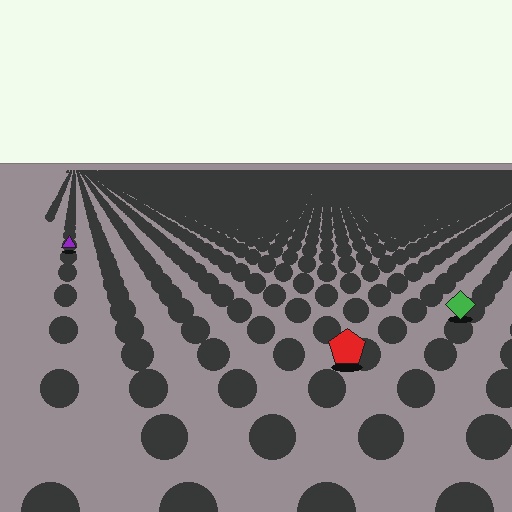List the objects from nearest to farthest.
From nearest to farthest: the red pentagon, the green diamond, the purple triangle.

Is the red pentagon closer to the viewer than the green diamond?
Yes. The red pentagon is closer — you can tell from the texture gradient: the ground texture is coarser near it.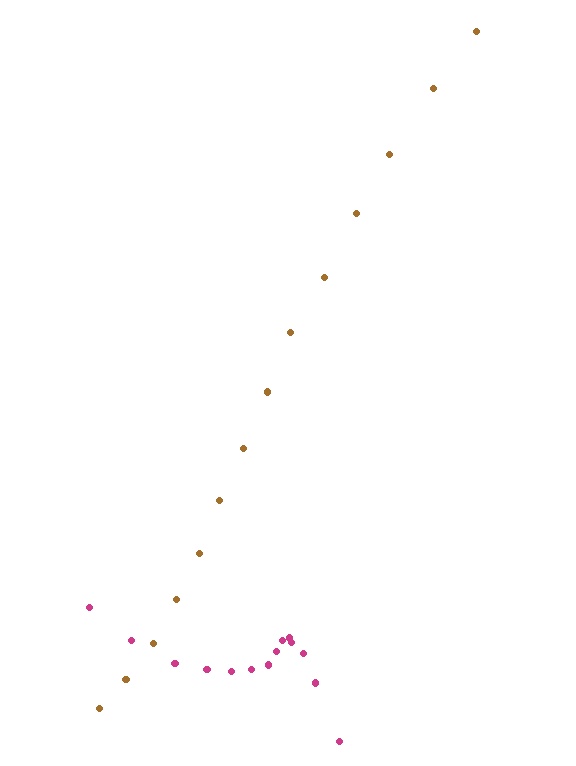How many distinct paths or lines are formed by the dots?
There are 2 distinct paths.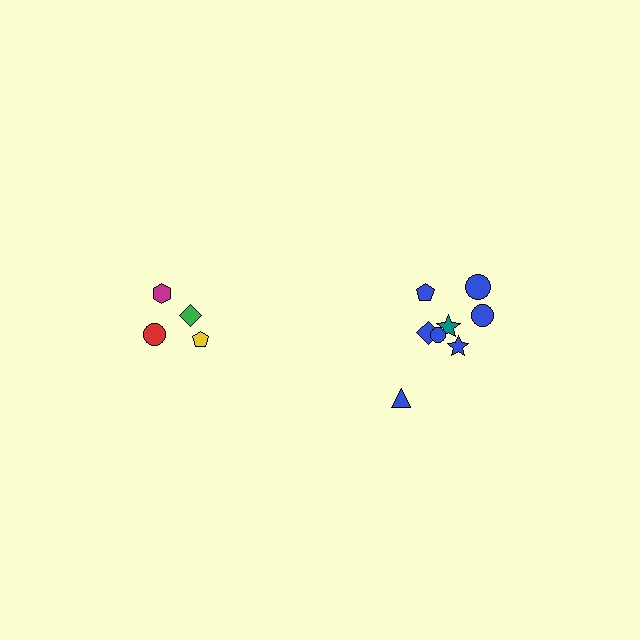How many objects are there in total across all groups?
There are 12 objects.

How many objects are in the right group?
There are 8 objects.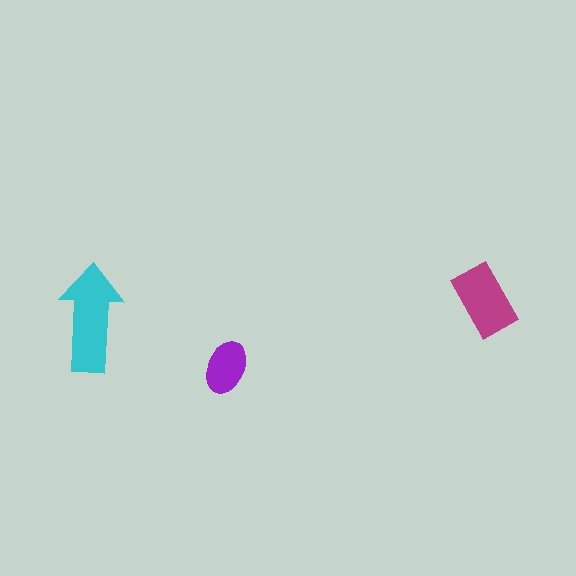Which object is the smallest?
The purple ellipse.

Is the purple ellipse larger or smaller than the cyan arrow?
Smaller.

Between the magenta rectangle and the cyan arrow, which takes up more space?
The cyan arrow.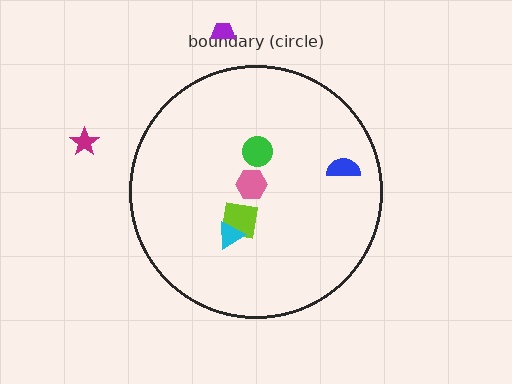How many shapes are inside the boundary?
5 inside, 2 outside.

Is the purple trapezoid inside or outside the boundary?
Outside.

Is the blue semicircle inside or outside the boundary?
Inside.